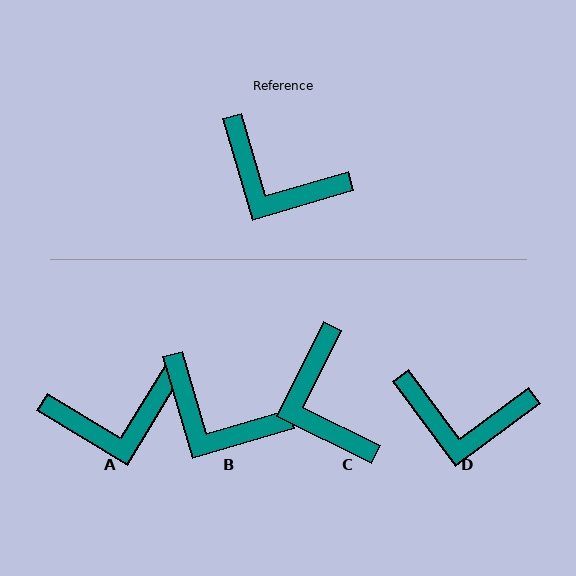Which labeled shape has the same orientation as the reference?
B.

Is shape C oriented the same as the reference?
No, it is off by about 43 degrees.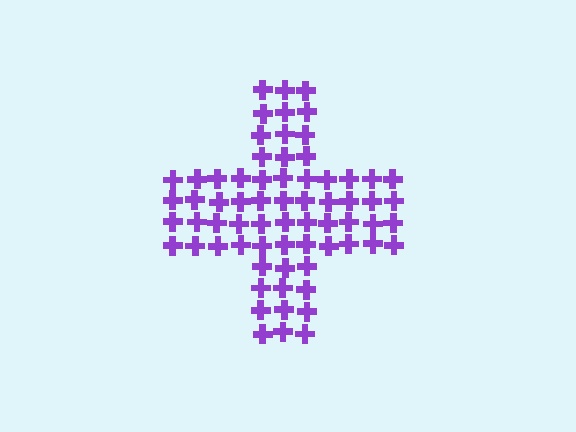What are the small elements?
The small elements are crosses.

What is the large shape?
The large shape is a cross.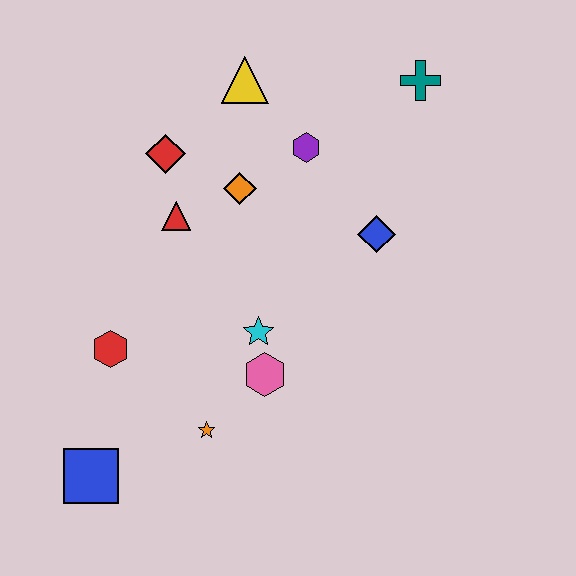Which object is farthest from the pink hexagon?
The teal cross is farthest from the pink hexagon.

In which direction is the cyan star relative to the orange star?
The cyan star is above the orange star.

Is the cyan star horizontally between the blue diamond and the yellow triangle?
Yes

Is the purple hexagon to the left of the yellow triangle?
No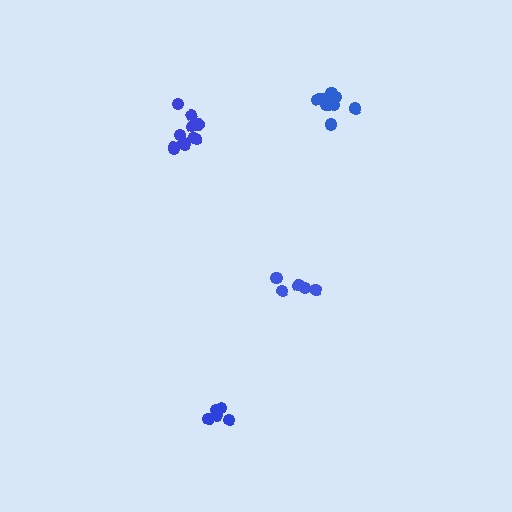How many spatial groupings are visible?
There are 4 spatial groupings.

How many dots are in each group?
Group 1: 10 dots, Group 2: 5 dots, Group 3: 11 dots, Group 4: 5 dots (31 total).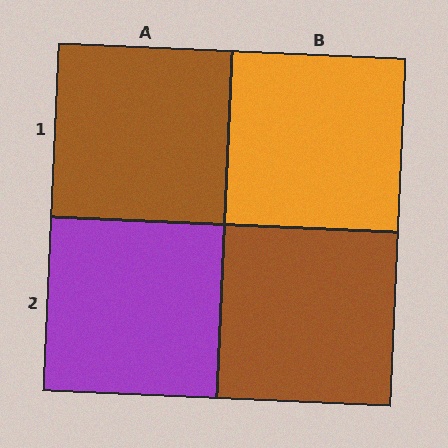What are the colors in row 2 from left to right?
Purple, brown.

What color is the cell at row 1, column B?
Orange.